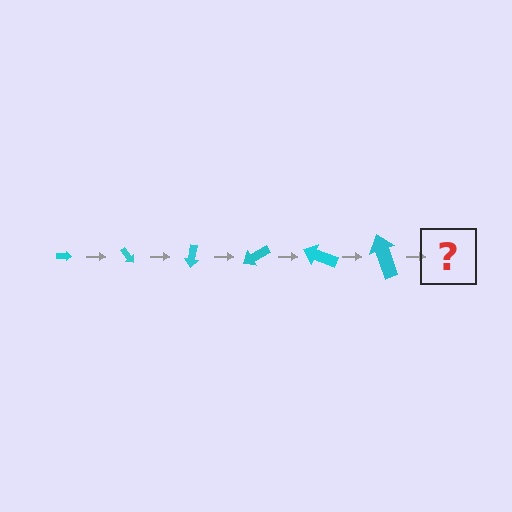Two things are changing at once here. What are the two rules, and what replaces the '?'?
The two rules are that the arrow grows larger each step and it rotates 50 degrees each step. The '?' should be an arrow, larger than the previous one and rotated 300 degrees from the start.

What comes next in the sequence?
The next element should be an arrow, larger than the previous one and rotated 300 degrees from the start.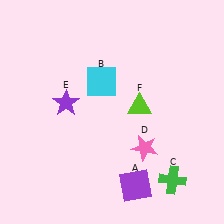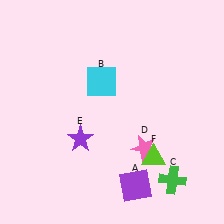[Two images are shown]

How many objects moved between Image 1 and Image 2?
2 objects moved between the two images.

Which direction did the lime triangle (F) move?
The lime triangle (F) moved down.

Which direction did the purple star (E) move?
The purple star (E) moved down.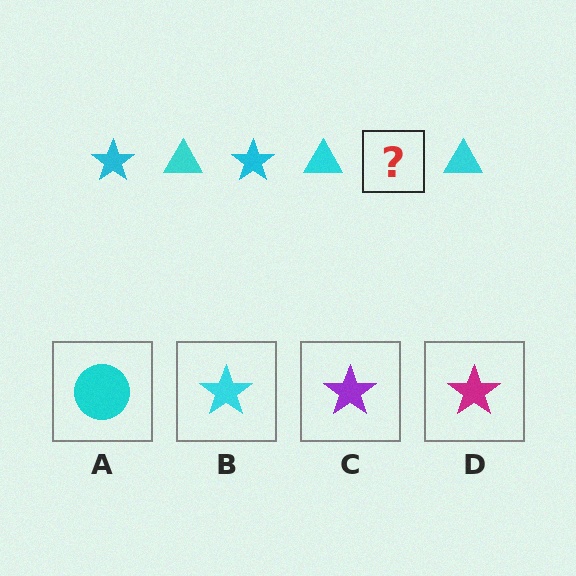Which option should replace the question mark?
Option B.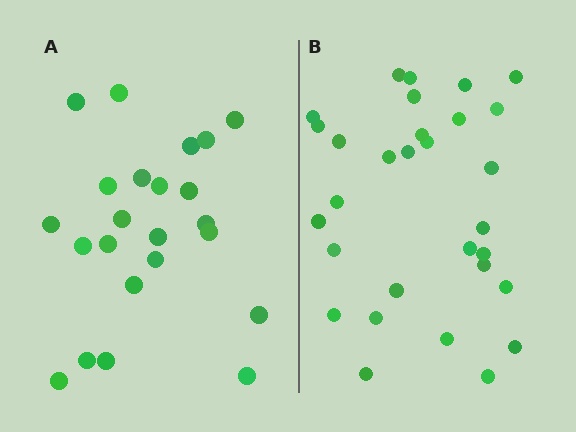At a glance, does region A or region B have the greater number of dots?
Region B (the right region) has more dots.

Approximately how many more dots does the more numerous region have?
Region B has roughly 8 or so more dots than region A.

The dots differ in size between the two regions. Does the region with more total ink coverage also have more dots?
No. Region A has more total ink coverage because its dots are larger, but region B actually contains more individual dots. Total area can be misleading — the number of items is what matters here.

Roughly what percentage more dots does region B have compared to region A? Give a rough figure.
About 30% more.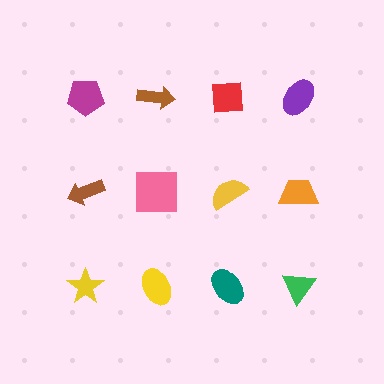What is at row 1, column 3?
A red square.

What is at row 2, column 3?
A yellow semicircle.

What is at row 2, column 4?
An orange trapezoid.